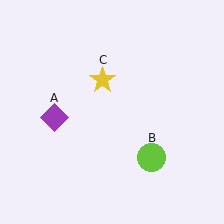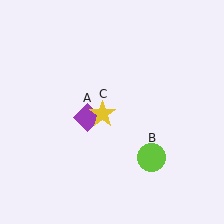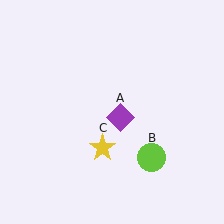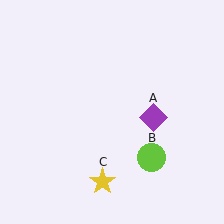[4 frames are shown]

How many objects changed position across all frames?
2 objects changed position: purple diamond (object A), yellow star (object C).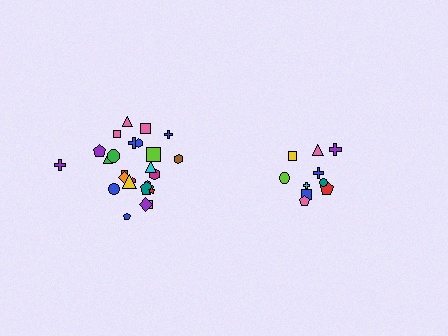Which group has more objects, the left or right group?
The left group.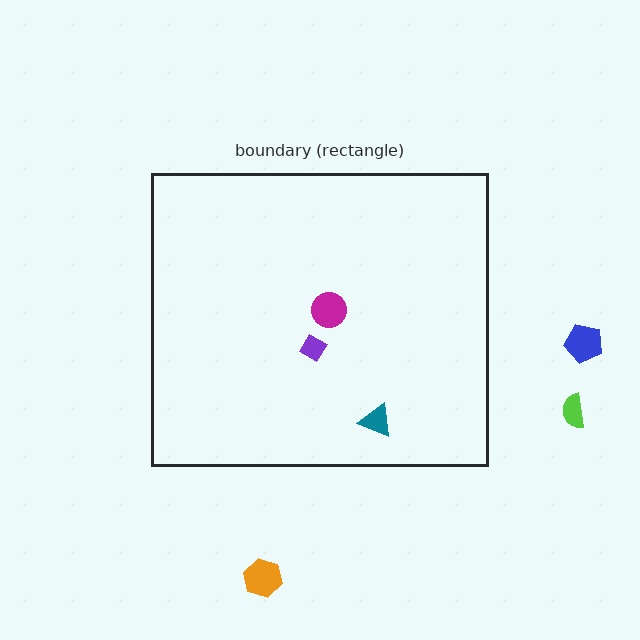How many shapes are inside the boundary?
3 inside, 3 outside.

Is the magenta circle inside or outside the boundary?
Inside.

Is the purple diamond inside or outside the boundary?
Inside.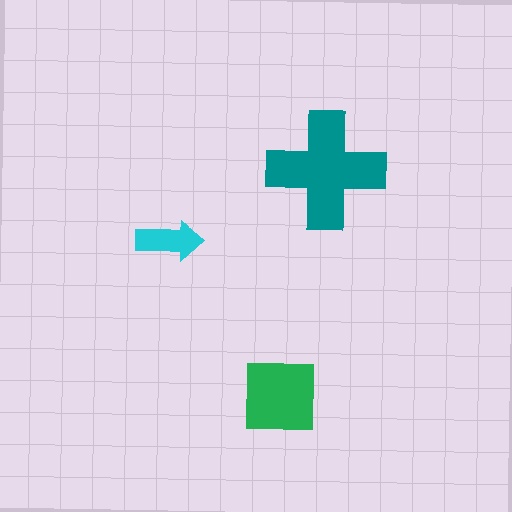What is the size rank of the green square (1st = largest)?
2nd.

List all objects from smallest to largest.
The cyan arrow, the green square, the teal cross.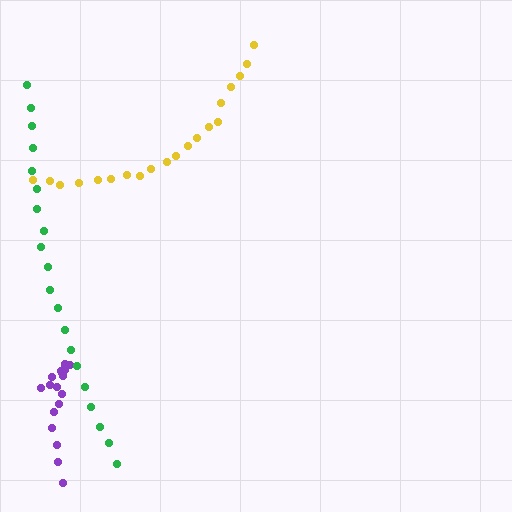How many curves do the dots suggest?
There are 3 distinct paths.